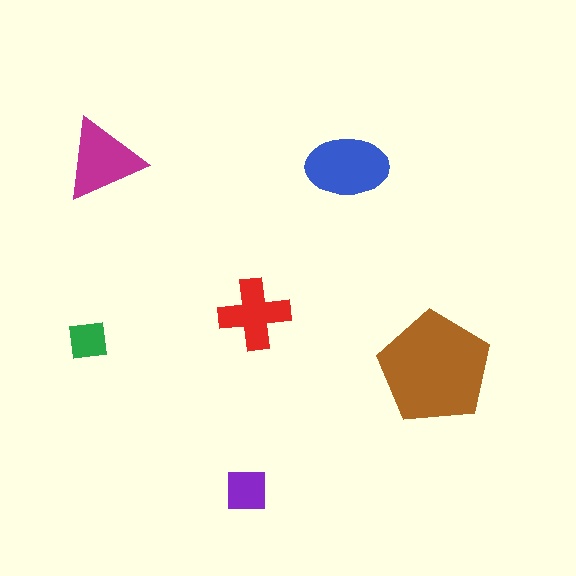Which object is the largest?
The brown pentagon.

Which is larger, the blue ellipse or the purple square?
The blue ellipse.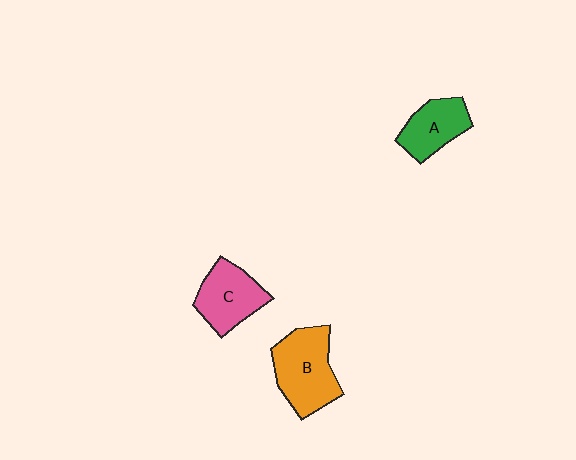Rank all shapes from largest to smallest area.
From largest to smallest: B (orange), C (pink), A (green).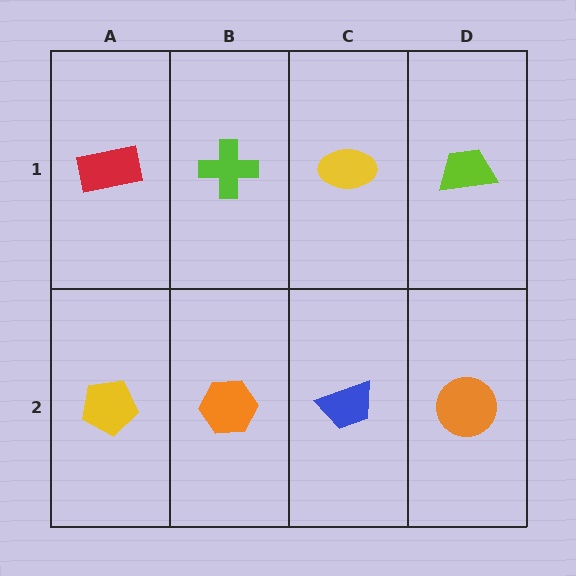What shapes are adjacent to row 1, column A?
A yellow pentagon (row 2, column A), a lime cross (row 1, column B).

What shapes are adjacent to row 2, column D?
A lime trapezoid (row 1, column D), a blue trapezoid (row 2, column C).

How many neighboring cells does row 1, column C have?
3.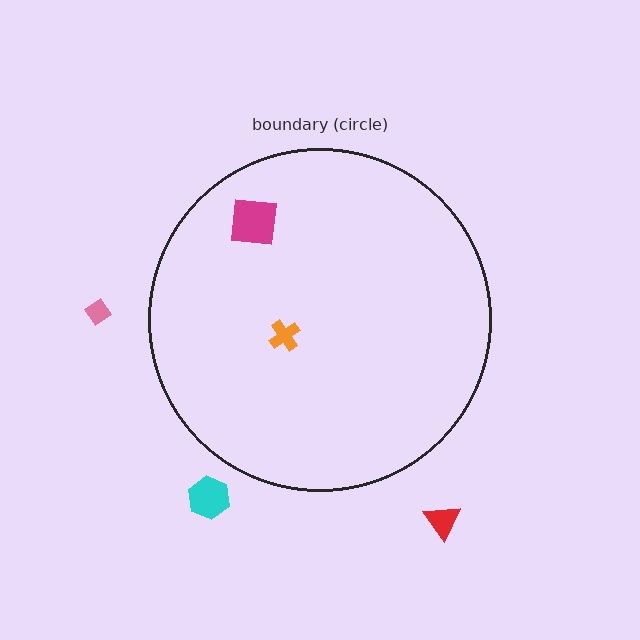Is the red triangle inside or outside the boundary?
Outside.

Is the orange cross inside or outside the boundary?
Inside.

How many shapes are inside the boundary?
2 inside, 3 outside.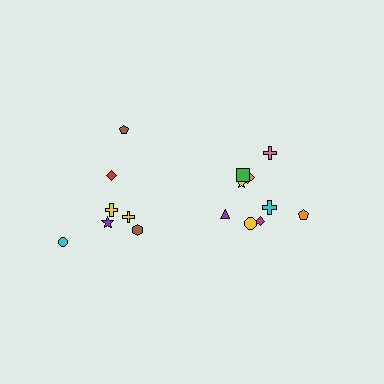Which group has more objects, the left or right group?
The right group.